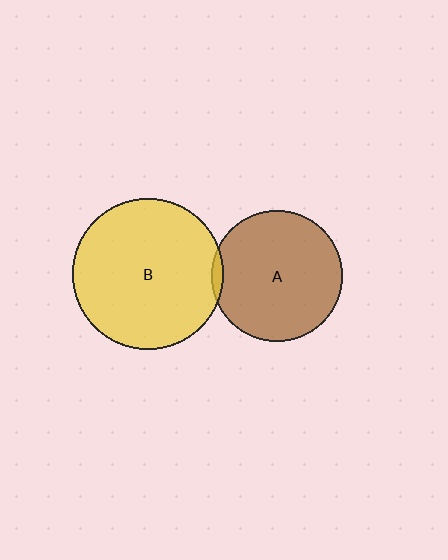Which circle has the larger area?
Circle B (yellow).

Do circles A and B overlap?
Yes.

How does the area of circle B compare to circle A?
Approximately 1.3 times.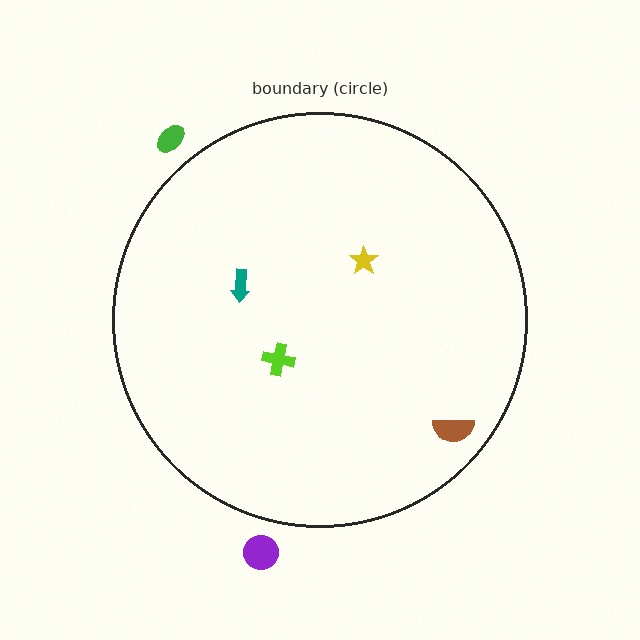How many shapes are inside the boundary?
4 inside, 2 outside.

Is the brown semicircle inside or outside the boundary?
Inside.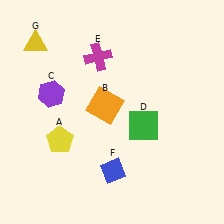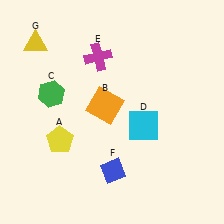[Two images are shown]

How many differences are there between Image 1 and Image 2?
There are 2 differences between the two images.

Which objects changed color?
C changed from purple to green. D changed from green to cyan.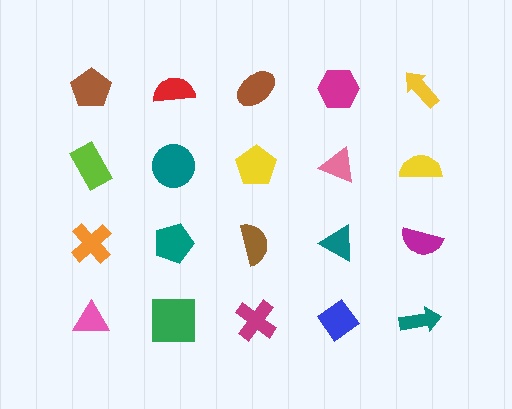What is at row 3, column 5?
A magenta semicircle.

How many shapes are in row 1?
5 shapes.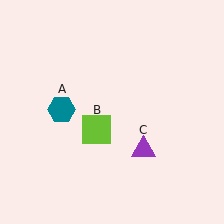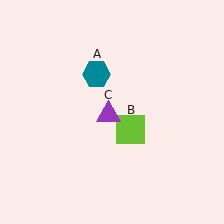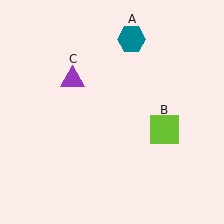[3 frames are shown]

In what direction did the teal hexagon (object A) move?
The teal hexagon (object A) moved up and to the right.